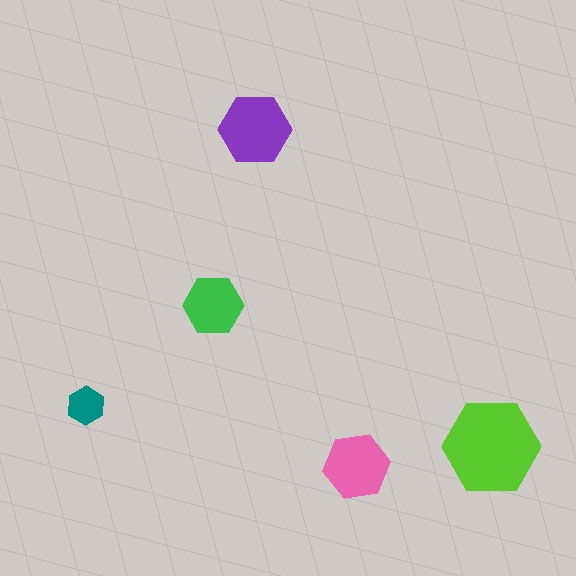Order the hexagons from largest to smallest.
the lime one, the purple one, the pink one, the green one, the teal one.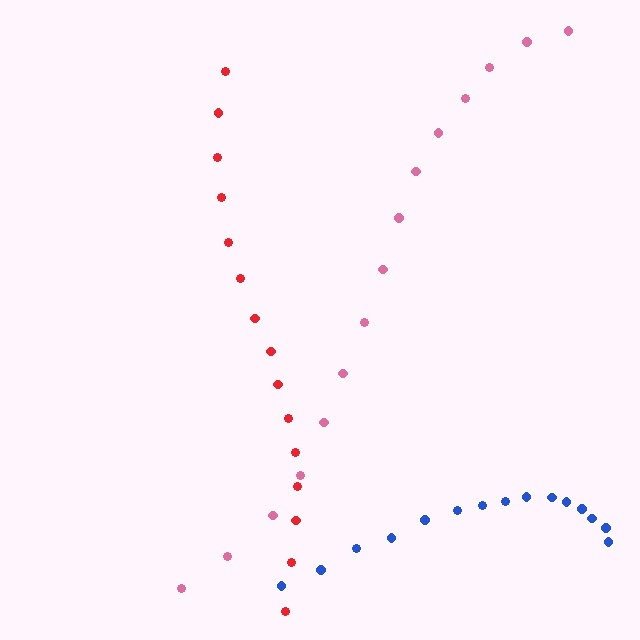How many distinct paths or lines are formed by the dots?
There are 3 distinct paths.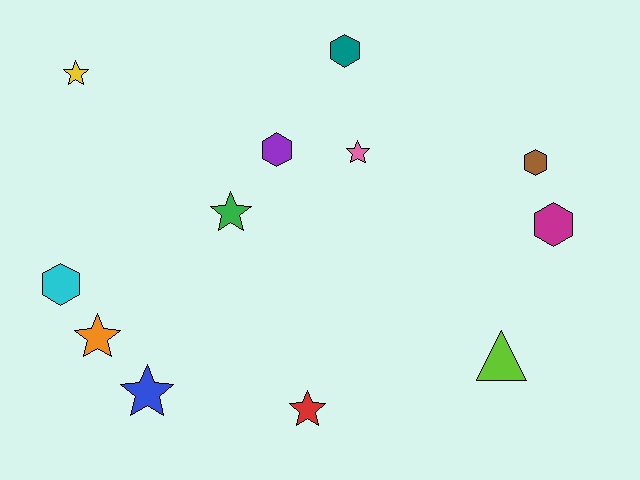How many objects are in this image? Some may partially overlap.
There are 12 objects.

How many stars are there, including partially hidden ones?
There are 6 stars.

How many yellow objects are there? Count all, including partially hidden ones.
There is 1 yellow object.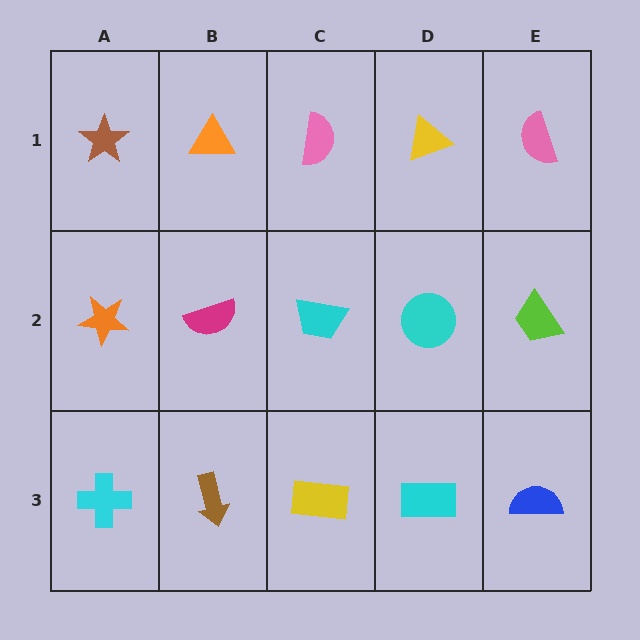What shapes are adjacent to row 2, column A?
A brown star (row 1, column A), a cyan cross (row 3, column A), a magenta semicircle (row 2, column B).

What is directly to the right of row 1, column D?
A pink semicircle.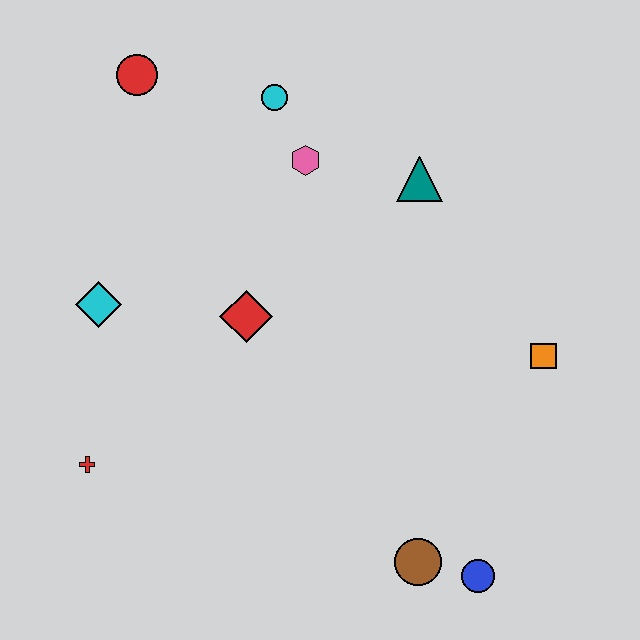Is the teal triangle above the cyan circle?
No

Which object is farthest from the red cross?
The orange square is farthest from the red cross.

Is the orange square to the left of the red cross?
No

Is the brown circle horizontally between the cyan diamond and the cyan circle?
No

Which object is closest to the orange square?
The teal triangle is closest to the orange square.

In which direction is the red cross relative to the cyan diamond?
The red cross is below the cyan diamond.